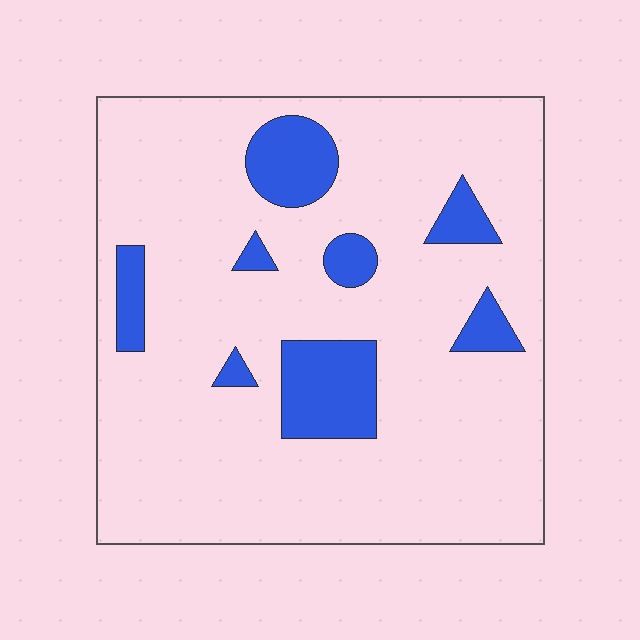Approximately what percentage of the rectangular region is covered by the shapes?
Approximately 15%.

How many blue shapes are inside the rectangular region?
8.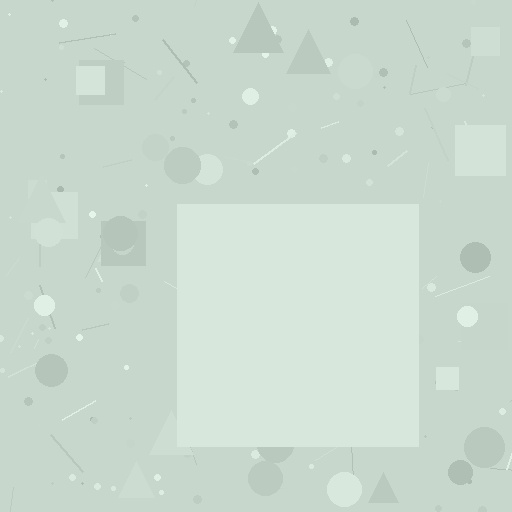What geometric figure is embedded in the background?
A square is embedded in the background.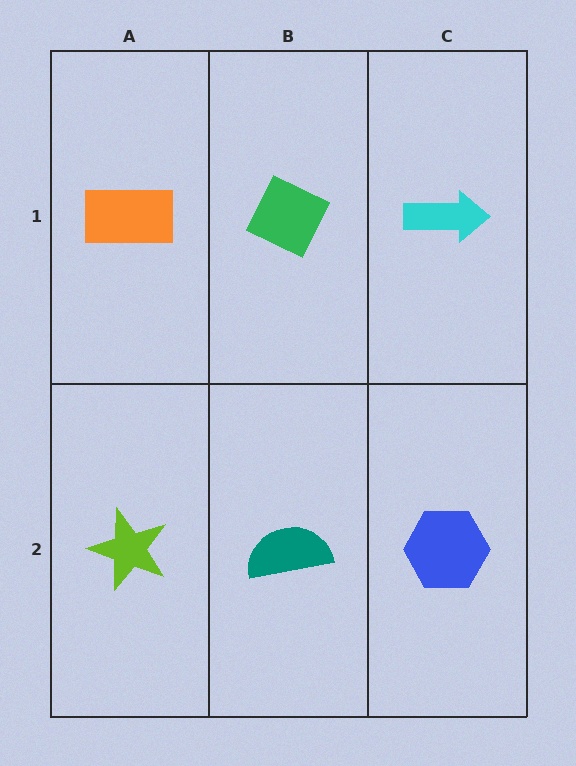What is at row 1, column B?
A green diamond.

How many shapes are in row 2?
3 shapes.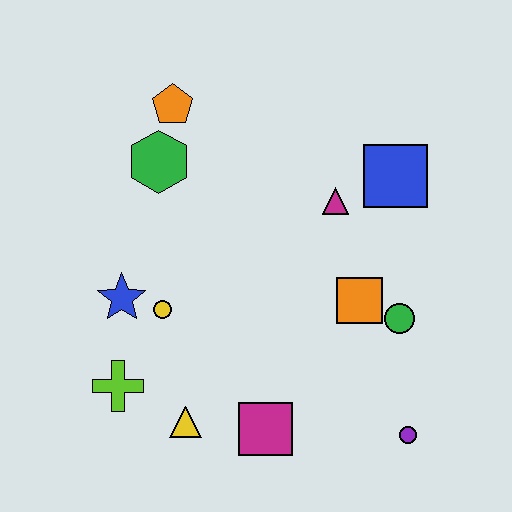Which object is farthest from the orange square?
The orange pentagon is farthest from the orange square.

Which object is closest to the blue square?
The magenta triangle is closest to the blue square.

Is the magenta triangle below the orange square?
No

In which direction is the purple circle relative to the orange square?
The purple circle is below the orange square.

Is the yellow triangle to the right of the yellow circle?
Yes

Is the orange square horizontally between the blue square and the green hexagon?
Yes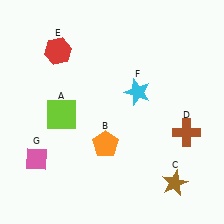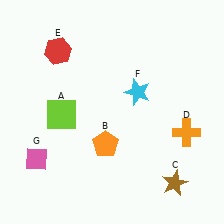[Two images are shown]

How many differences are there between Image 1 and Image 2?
There is 1 difference between the two images.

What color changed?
The cross (D) changed from brown in Image 1 to orange in Image 2.